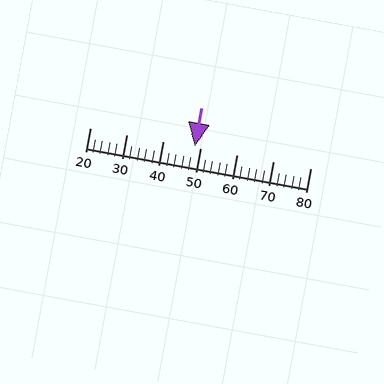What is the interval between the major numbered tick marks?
The major tick marks are spaced 10 units apart.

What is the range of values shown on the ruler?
The ruler shows values from 20 to 80.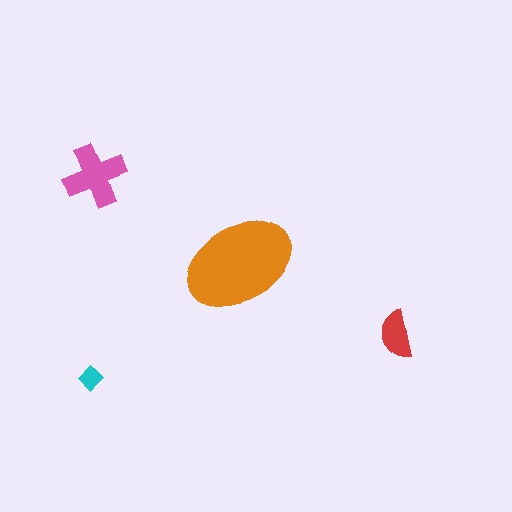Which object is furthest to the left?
The cyan diamond is leftmost.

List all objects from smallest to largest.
The cyan diamond, the red semicircle, the pink cross, the orange ellipse.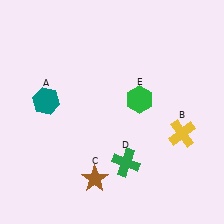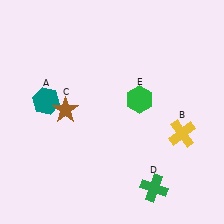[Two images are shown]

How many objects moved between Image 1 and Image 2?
2 objects moved between the two images.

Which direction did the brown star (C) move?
The brown star (C) moved up.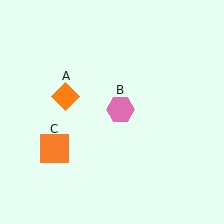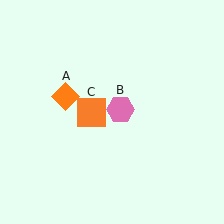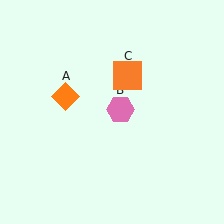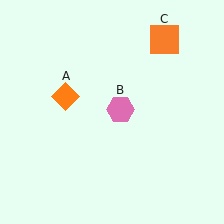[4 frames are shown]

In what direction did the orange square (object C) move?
The orange square (object C) moved up and to the right.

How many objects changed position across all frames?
1 object changed position: orange square (object C).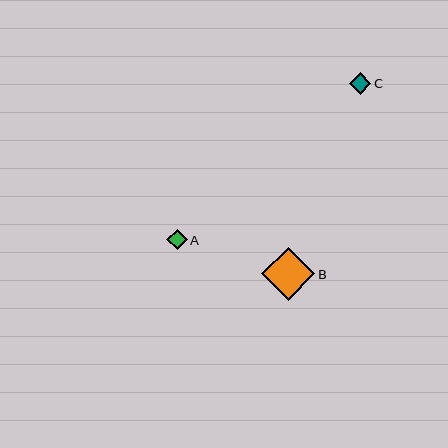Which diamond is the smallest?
Diamond A is the smallest with a size of approximately 21 pixels.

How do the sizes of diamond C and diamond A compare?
Diamond C and diamond A are approximately the same size.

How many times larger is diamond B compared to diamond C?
Diamond B is approximately 2.4 times the size of diamond C.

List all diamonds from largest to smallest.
From largest to smallest: B, C, A.